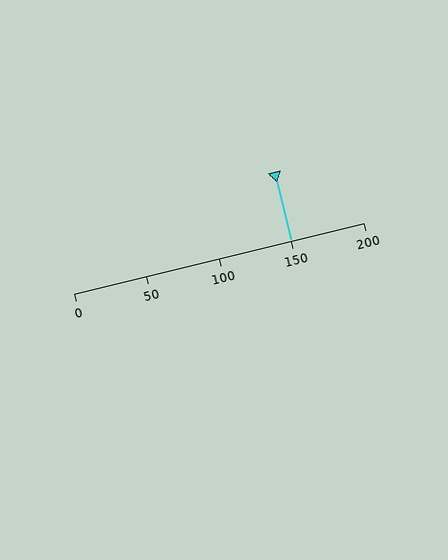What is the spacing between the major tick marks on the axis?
The major ticks are spaced 50 apart.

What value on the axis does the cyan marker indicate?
The marker indicates approximately 150.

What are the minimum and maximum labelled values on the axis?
The axis runs from 0 to 200.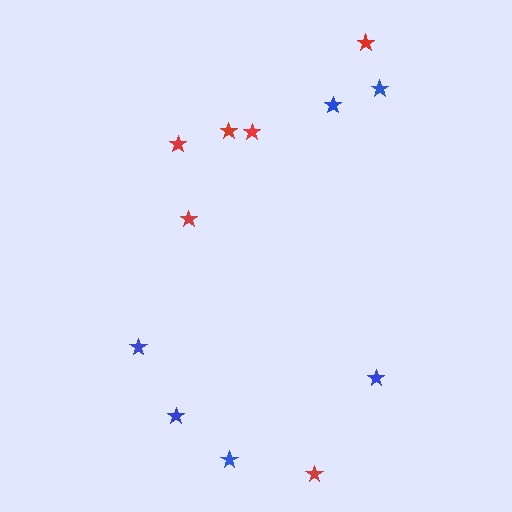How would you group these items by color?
There are 2 groups: one group of red stars (6) and one group of blue stars (6).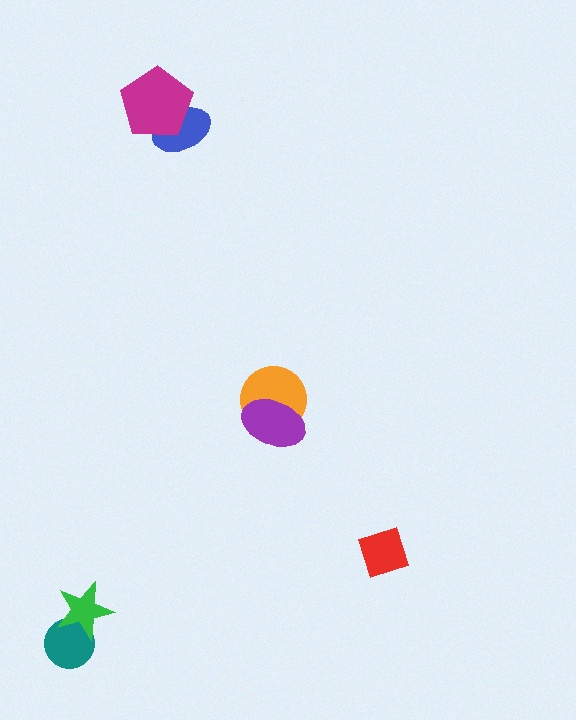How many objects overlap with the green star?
1 object overlaps with the green star.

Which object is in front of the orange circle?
The purple ellipse is in front of the orange circle.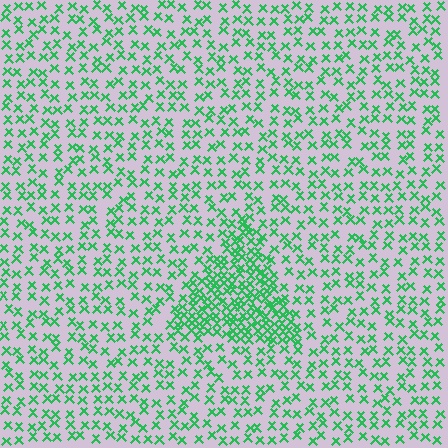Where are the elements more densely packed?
The elements are more densely packed inside the triangle boundary.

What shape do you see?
I see a triangle.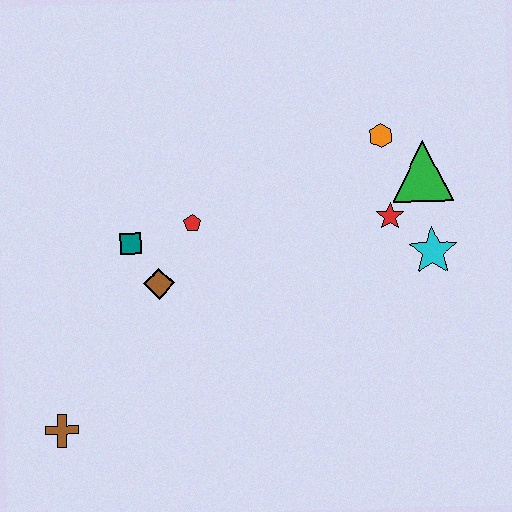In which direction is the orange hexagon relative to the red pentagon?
The orange hexagon is to the right of the red pentagon.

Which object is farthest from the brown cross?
The green triangle is farthest from the brown cross.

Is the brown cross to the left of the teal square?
Yes